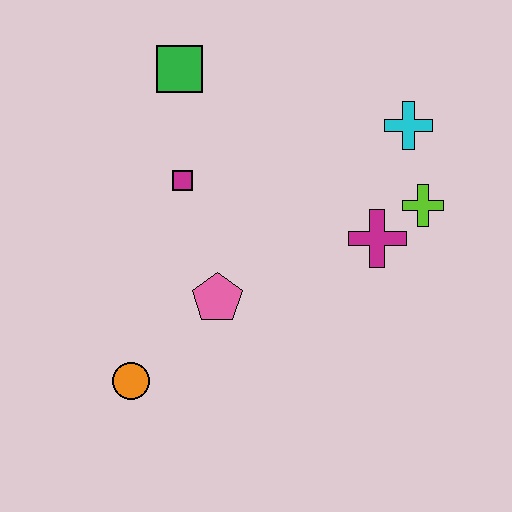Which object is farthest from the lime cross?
The orange circle is farthest from the lime cross.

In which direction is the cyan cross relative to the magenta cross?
The cyan cross is above the magenta cross.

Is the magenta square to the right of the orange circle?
Yes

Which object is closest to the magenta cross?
The lime cross is closest to the magenta cross.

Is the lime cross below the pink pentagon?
No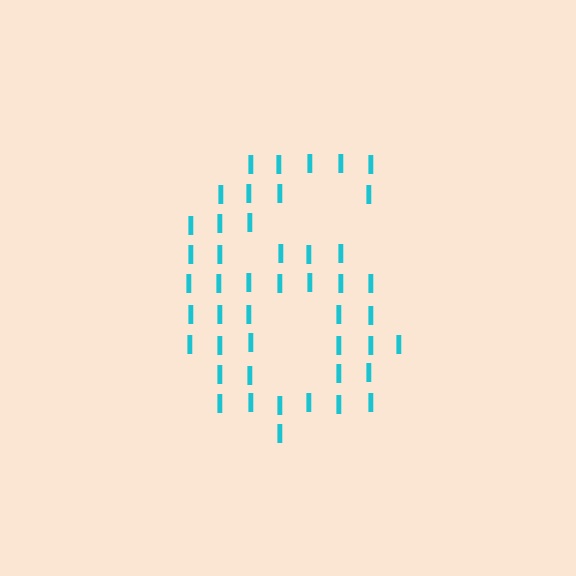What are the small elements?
The small elements are letter I's.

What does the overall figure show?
The overall figure shows the digit 6.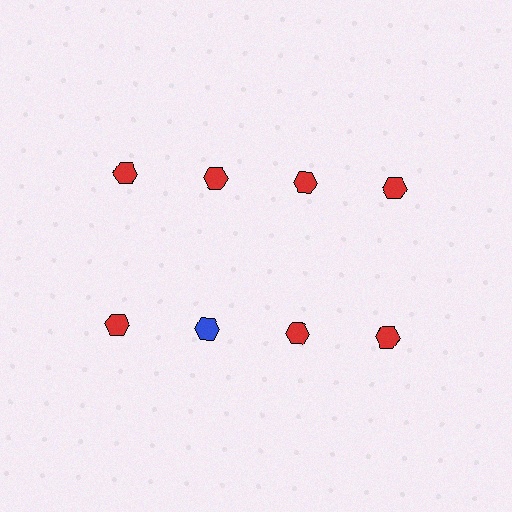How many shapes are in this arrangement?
There are 8 shapes arranged in a grid pattern.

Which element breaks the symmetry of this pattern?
The blue hexagon in the second row, second from left column breaks the symmetry. All other shapes are red hexagons.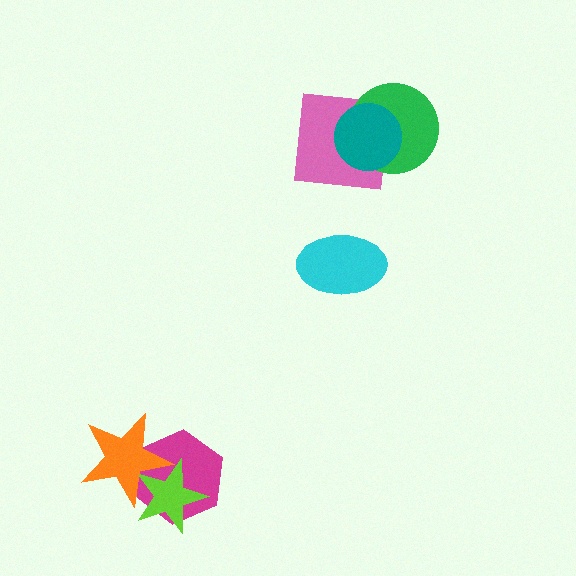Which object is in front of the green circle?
The teal circle is in front of the green circle.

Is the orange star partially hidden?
No, no other shape covers it.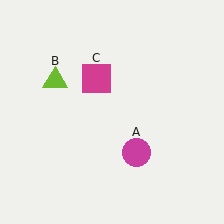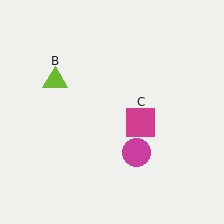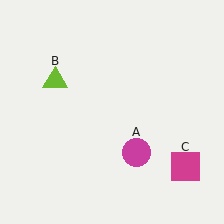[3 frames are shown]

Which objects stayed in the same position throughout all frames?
Magenta circle (object A) and lime triangle (object B) remained stationary.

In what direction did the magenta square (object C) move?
The magenta square (object C) moved down and to the right.